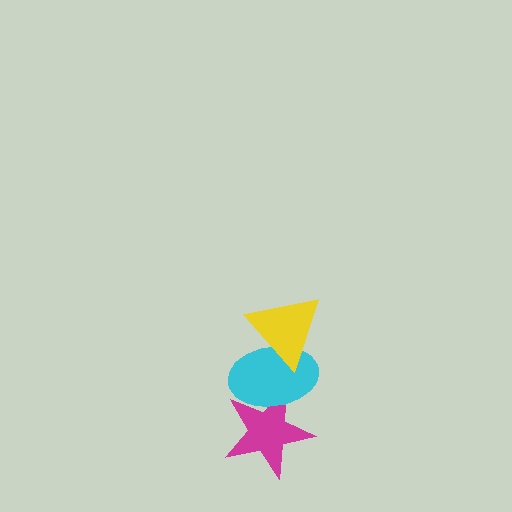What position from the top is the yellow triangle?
The yellow triangle is 1st from the top.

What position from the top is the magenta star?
The magenta star is 3rd from the top.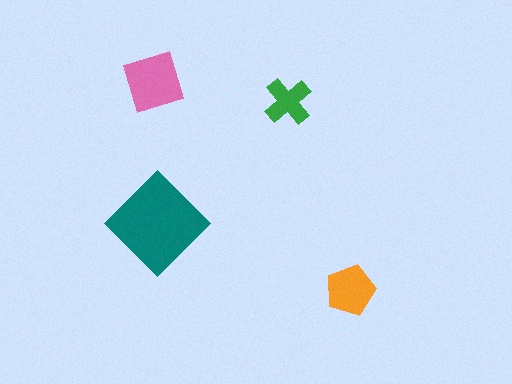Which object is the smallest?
The green cross.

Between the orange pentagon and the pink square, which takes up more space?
The pink square.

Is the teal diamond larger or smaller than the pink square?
Larger.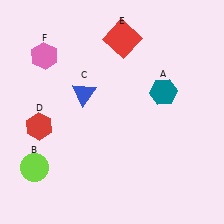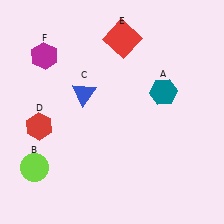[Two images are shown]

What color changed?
The hexagon (F) changed from pink in Image 1 to magenta in Image 2.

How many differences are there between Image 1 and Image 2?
There is 1 difference between the two images.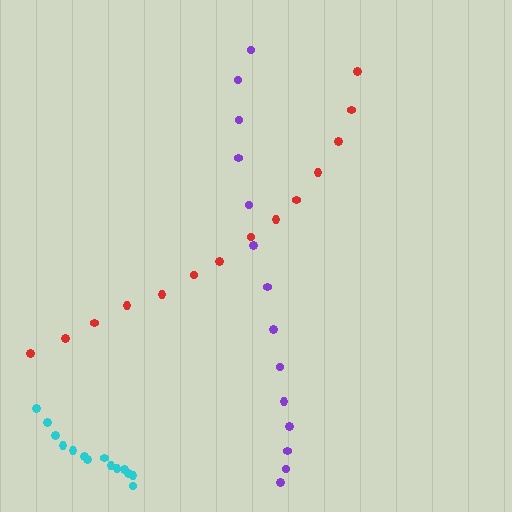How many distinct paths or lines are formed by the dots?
There are 3 distinct paths.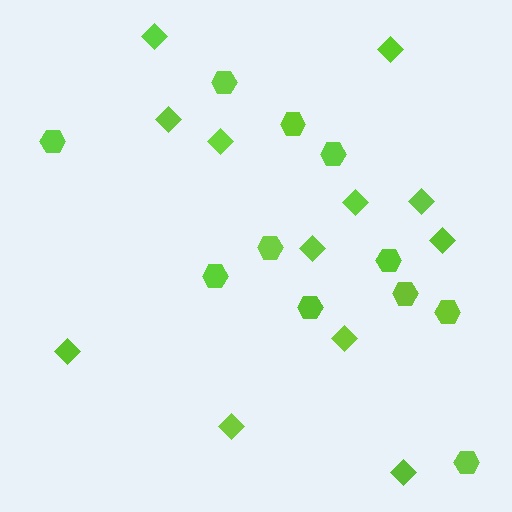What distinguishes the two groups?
There are 2 groups: one group of hexagons (11) and one group of diamonds (12).